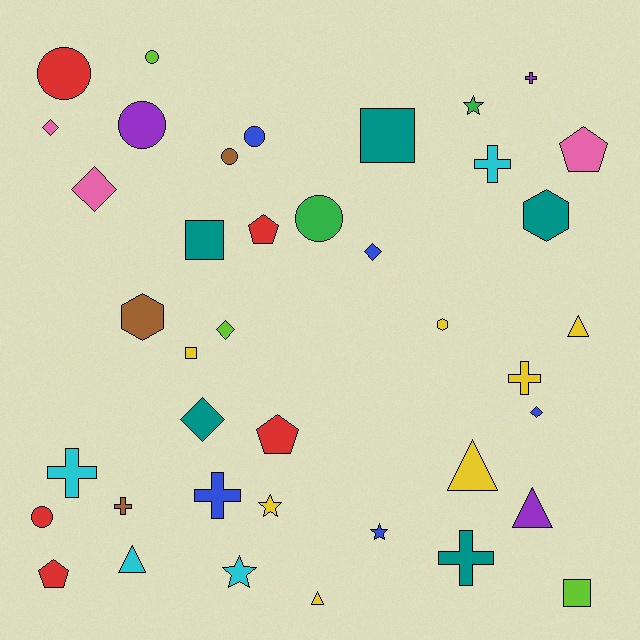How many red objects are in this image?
There are 5 red objects.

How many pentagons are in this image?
There are 4 pentagons.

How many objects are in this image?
There are 40 objects.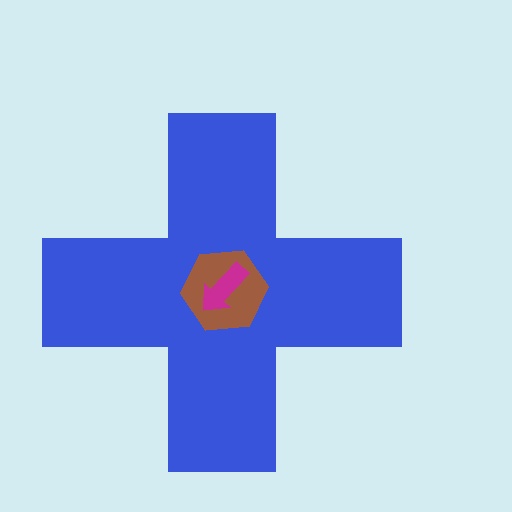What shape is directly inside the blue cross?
The brown hexagon.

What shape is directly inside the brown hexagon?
The magenta arrow.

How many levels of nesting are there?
3.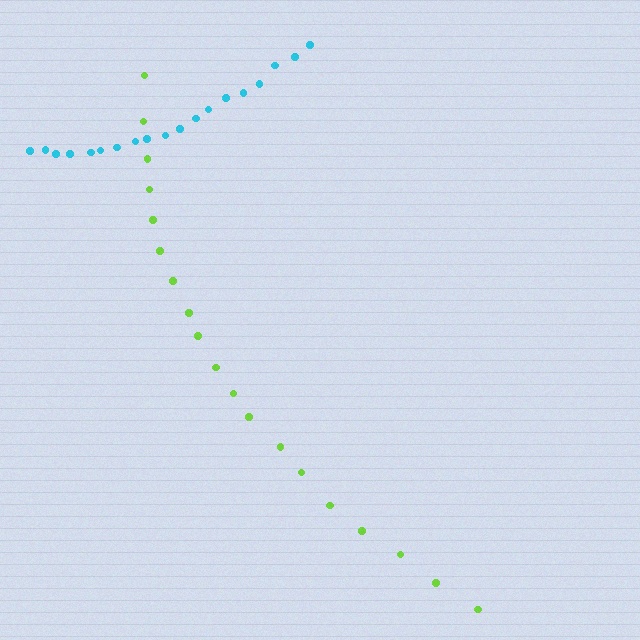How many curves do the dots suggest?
There are 2 distinct paths.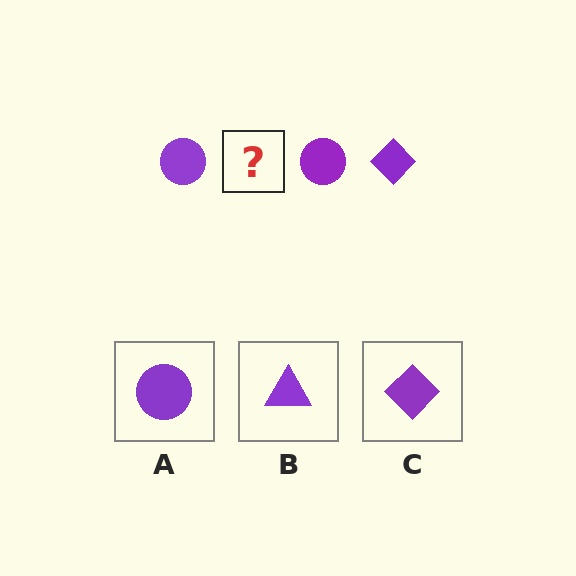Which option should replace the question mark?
Option C.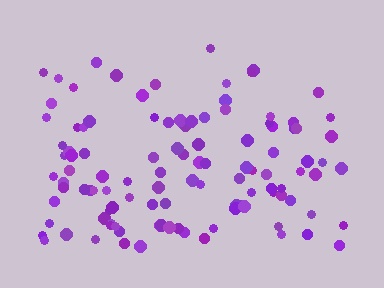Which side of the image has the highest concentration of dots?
The bottom.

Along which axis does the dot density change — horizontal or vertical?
Vertical.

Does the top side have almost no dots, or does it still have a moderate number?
Still a moderate number, just noticeably fewer than the bottom.